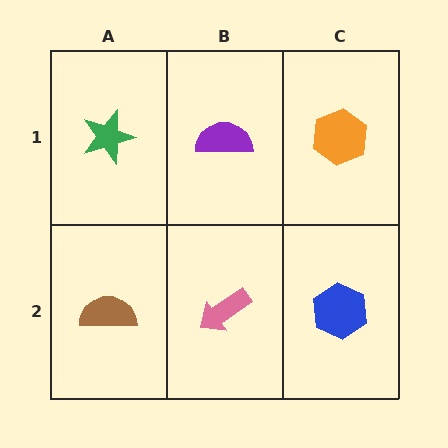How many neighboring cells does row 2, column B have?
3.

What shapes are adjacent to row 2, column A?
A green star (row 1, column A), a pink arrow (row 2, column B).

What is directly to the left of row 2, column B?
A brown semicircle.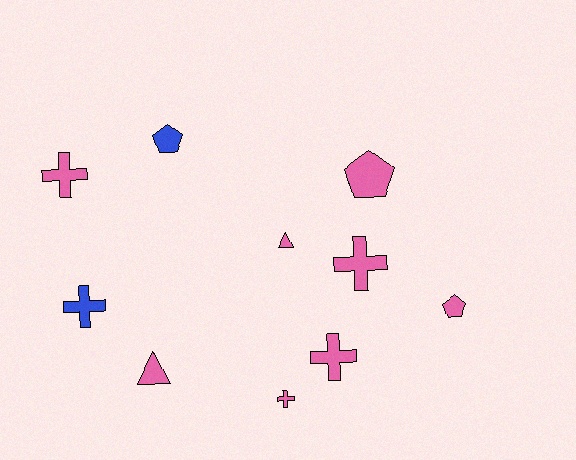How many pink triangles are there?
There are 2 pink triangles.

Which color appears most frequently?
Pink, with 8 objects.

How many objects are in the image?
There are 10 objects.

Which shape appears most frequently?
Cross, with 5 objects.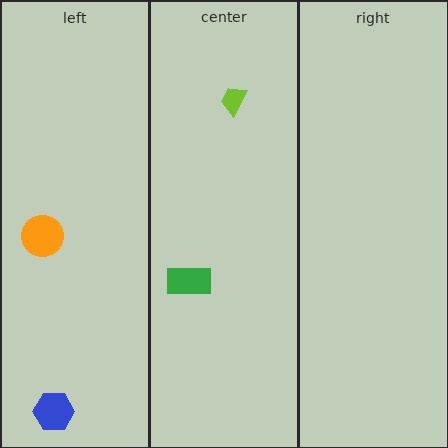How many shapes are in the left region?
2.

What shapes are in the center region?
The lime trapezoid, the green rectangle.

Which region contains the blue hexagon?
The left region.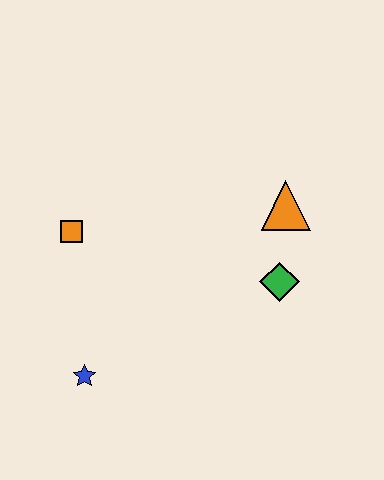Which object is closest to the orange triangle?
The green diamond is closest to the orange triangle.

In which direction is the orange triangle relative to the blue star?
The orange triangle is to the right of the blue star.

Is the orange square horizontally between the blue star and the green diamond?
No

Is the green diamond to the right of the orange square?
Yes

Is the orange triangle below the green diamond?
No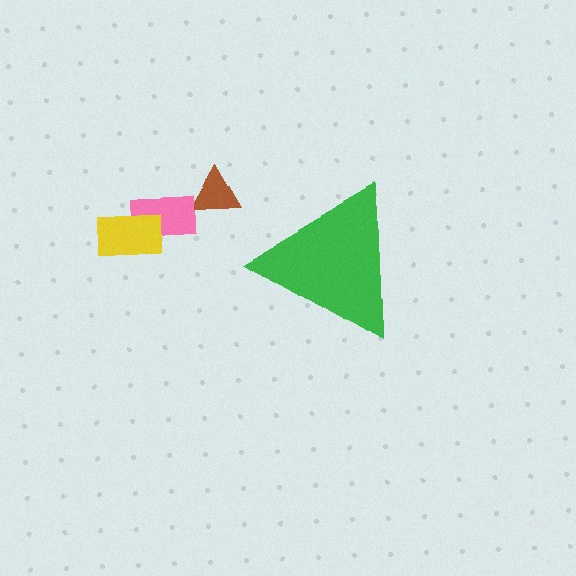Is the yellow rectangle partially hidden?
No, the yellow rectangle is fully visible.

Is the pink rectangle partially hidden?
No, the pink rectangle is fully visible.